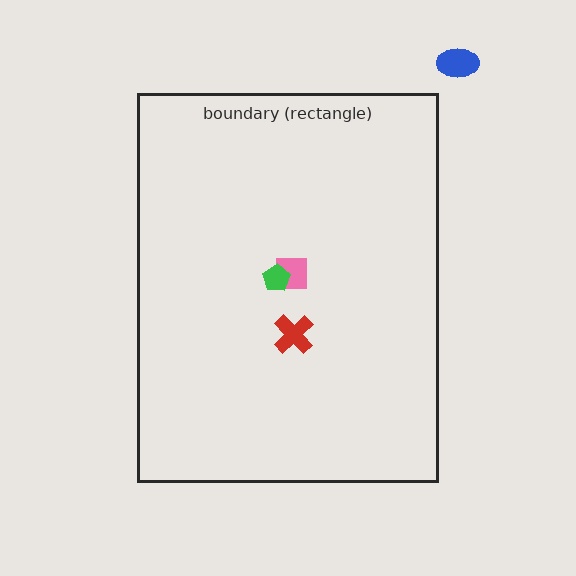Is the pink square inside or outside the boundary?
Inside.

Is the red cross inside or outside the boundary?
Inside.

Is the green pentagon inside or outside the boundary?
Inside.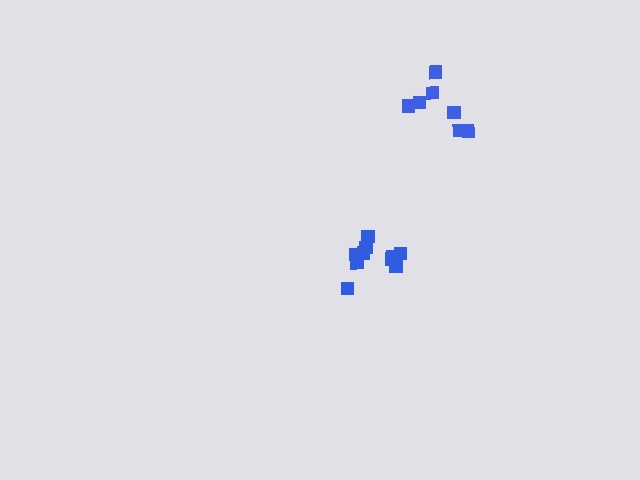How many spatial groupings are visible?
There are 2 spatial groupings.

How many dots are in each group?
Group 1: 10 dots, Group 2: 7 dots (17 total).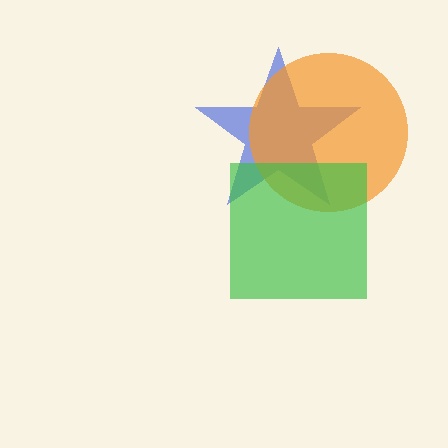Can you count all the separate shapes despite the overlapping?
Yes, there are 3 separate shapes.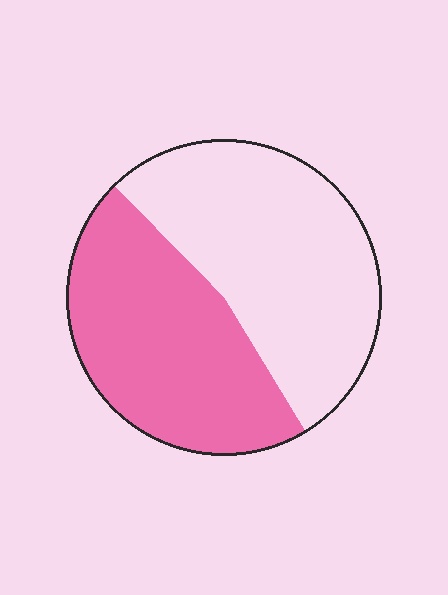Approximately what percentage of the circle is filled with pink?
Approximately 45%.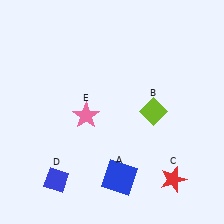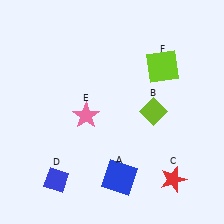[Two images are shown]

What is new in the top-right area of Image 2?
A lime square (F) was added in the top-right area of Image 2.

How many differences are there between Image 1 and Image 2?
There is 1 difference between the two images.